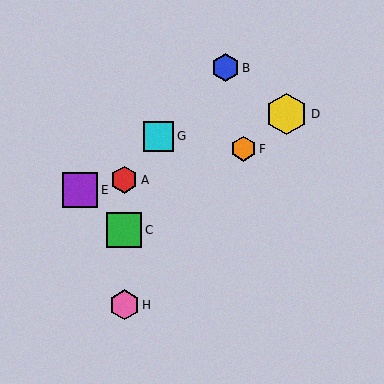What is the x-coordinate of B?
Object B is at x≈226.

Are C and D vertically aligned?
No, C is at x≈124 and D is at x≈287.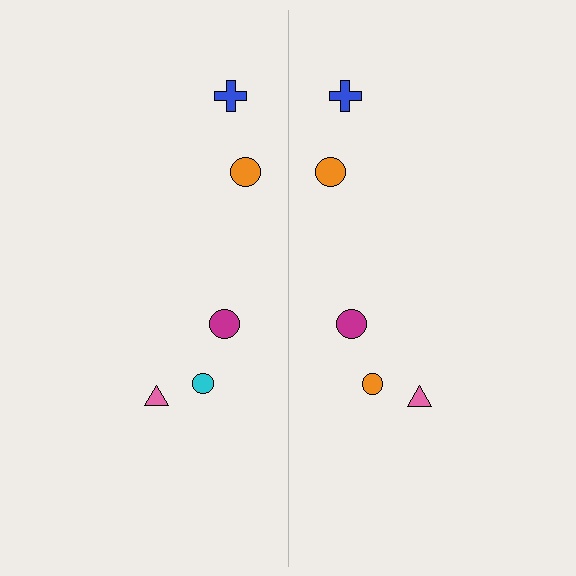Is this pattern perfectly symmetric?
No, the pattern is not perfectly symmetric. The orange circle on the right side breaks the symmetry — its mirror counterpart is cyan.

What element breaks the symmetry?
The orange circle on the right side breaks the symmetry — its mirror counterpart is cyan.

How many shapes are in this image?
There are 10 shapes in this image.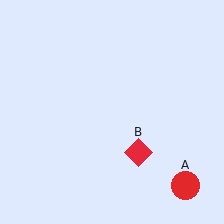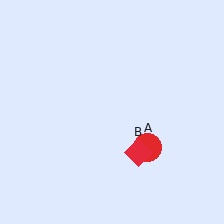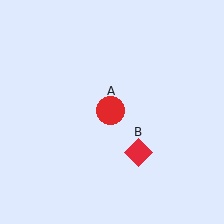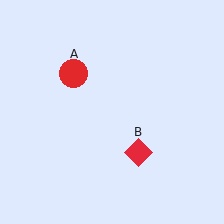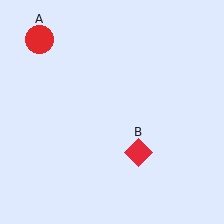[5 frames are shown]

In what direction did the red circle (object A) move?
The red circle (object A) moved up and to the left.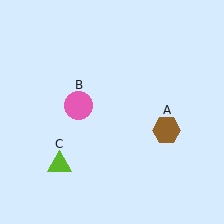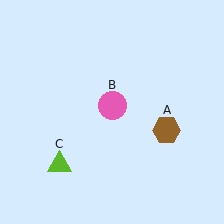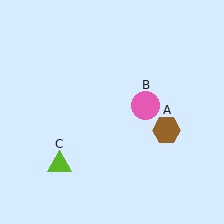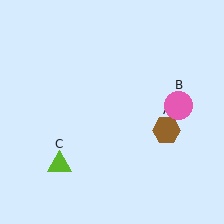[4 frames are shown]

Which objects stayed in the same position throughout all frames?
Brown hexagon (object A) and lime triangle (object C) remained stationary.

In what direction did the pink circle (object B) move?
The pink circle (object B) moved right.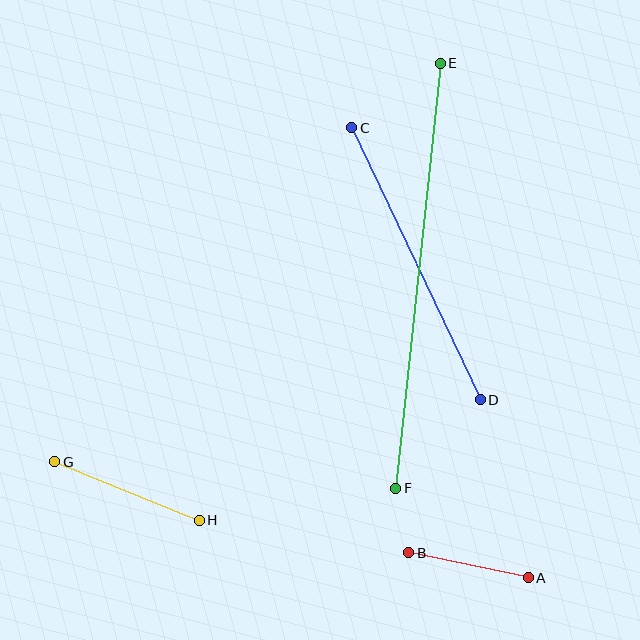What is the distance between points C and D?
The distance is approximately 301 pixels.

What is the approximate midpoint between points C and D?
The midpoint is at approximately (416, 264) pixels.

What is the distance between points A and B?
The distance is approximately 122 pixels.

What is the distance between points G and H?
The distance is approximately 156 pixels.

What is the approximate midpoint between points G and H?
The midpoint is at approximately (127, 491) pixels.